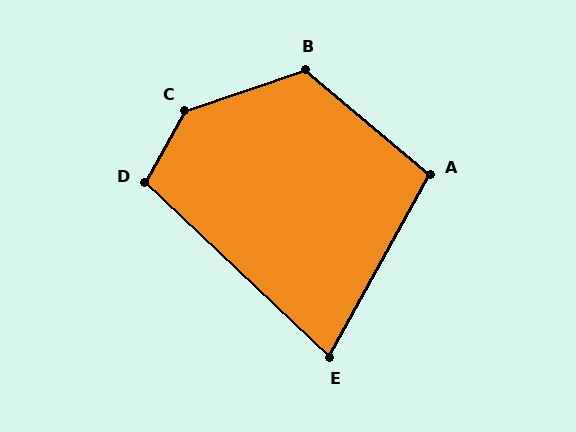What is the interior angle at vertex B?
Approximately 121 degrees (obtuse).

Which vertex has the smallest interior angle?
E, at approximately 75 degrees.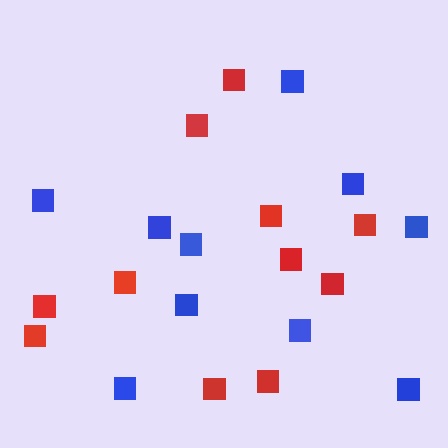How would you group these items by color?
There are 2 groups: one group of red squares (11) and one group of blue squares (10).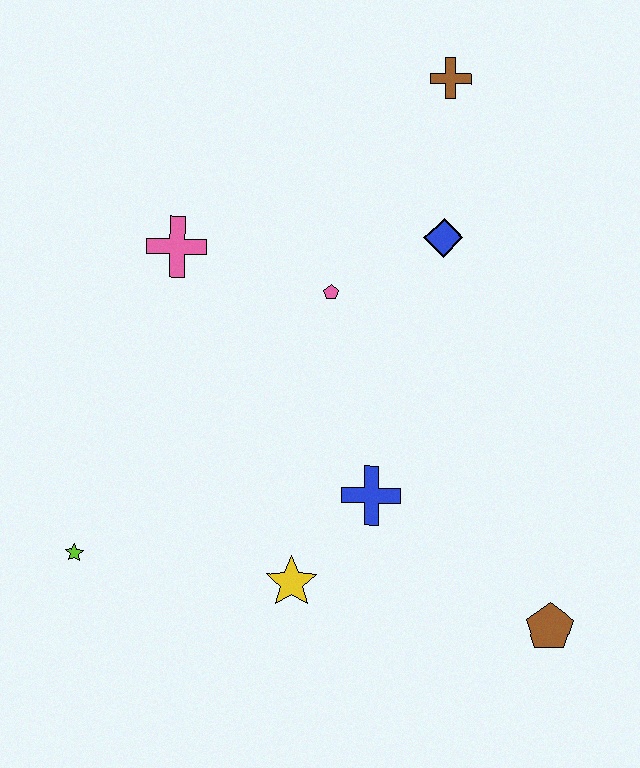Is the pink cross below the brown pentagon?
No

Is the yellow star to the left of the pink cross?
No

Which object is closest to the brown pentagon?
The blue cross is closest to the brown pentagon.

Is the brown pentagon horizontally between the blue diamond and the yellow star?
No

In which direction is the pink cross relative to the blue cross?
The pink cross is above the blue cross.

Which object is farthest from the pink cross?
The brown pentagon is farthest from the pink cross.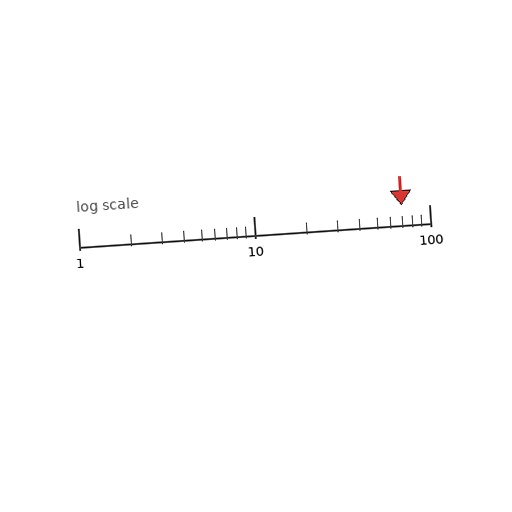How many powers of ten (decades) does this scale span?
The scale spans 2 decades, from 1 to 100.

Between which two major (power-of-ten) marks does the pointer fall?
The pointer is between 10 and 100.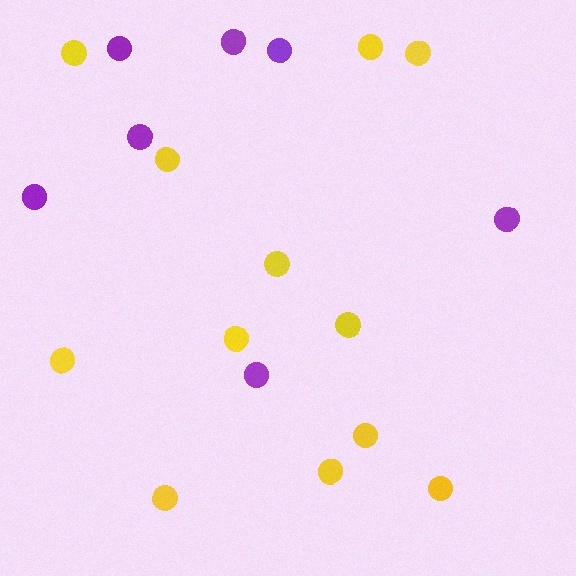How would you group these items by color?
There are 2 groups: one group of yellow circles (12) and one group of purple circles (7).